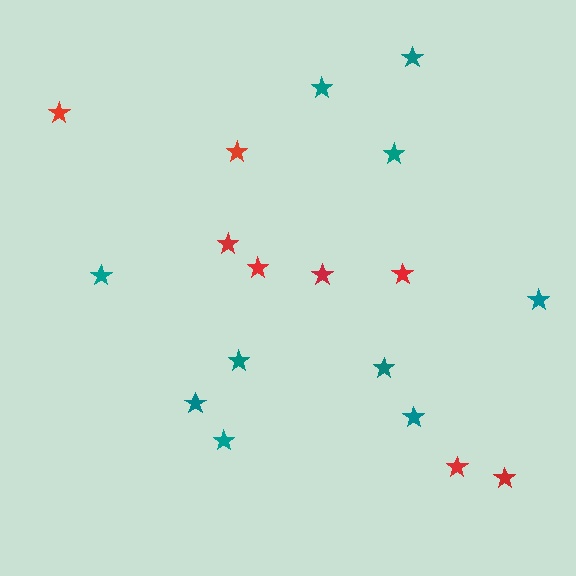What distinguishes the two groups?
There are 2 groups: one group of teal stars (10) and one group of red stars (8).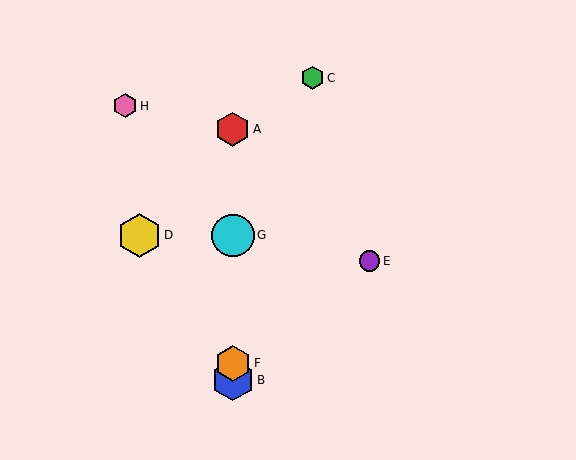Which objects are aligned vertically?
Objects A, B, F, G are aligned vertically.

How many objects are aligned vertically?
4 objects (A, B, F, G) are aligned vertically.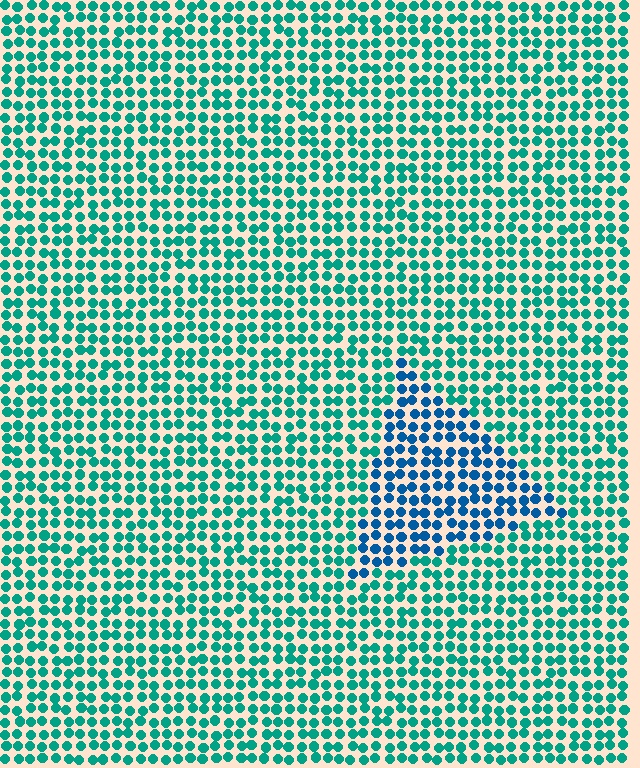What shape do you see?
I see a triangle.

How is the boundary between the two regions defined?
The boundary is defined purely by a slight shift in hue (about 37 degrees). Spacing, size, and orientation are identical on both sides.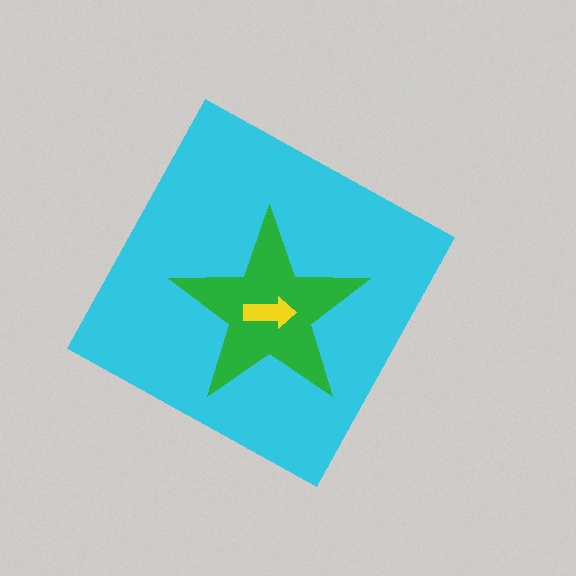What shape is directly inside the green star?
The yellow arrow.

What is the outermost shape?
The cyan diamond.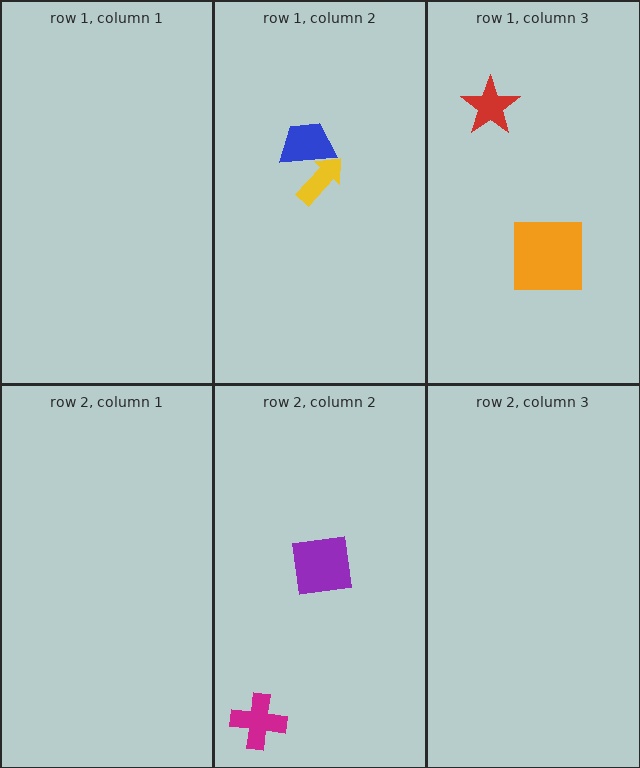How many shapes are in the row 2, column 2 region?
2.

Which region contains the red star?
The row 1, column 3 region.